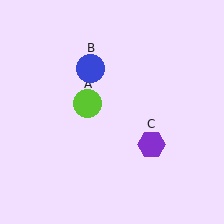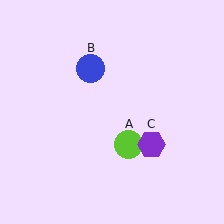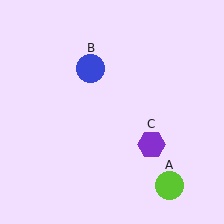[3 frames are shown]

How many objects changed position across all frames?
1 object changed position: lime circle (object A).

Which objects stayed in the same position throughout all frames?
Blue circle (object B) and purple hexagon (object C) remained stationary.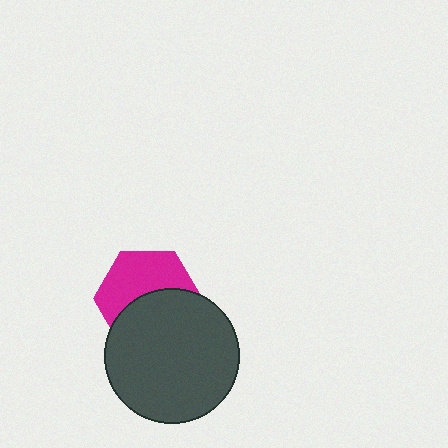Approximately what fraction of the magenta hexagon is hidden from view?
Roughly 49% of the magenta hexagon is hidden behind the dark gray circle.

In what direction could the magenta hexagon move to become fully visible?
The magenta hexagon could move up. That would shift it out from behind the dark gray circle entirely.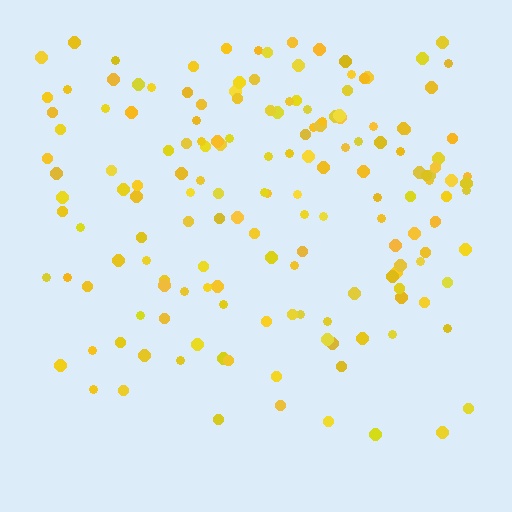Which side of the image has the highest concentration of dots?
The top.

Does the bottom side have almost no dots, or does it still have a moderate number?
Still a moderate number, just noticeably fewer than the top.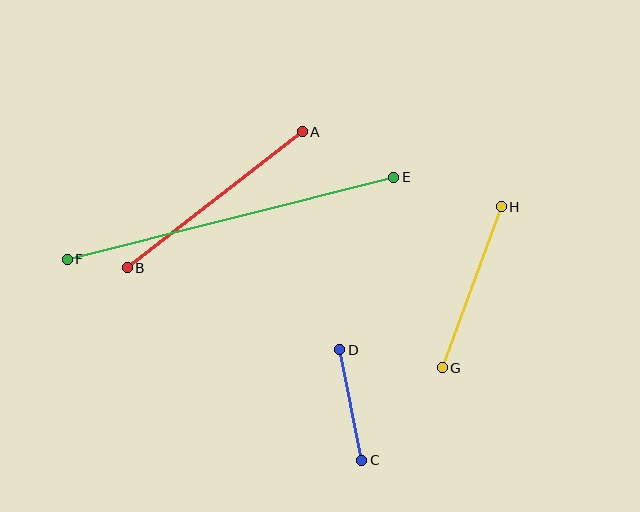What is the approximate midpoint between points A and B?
The midpoint is at approximately (215, 200) pixels.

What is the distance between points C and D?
The distance is approximately 113 pixels.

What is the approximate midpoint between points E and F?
The midpoint is at approximately (230, 218) pixels.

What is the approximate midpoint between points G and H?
The midpoint is at approximately (472, 287) pixels.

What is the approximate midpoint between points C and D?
The midpoint is at approximately (351, 405) pixels.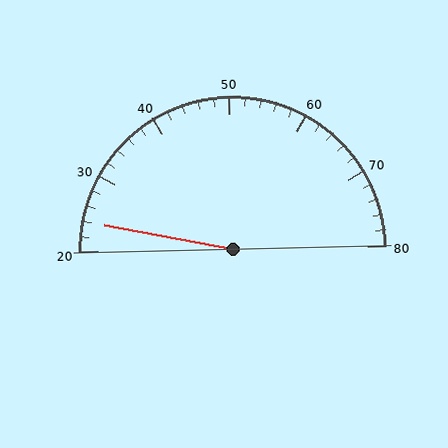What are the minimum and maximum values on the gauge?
The gauge ranges from 20 to 80.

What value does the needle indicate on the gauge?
The needle indicates approximately 24.